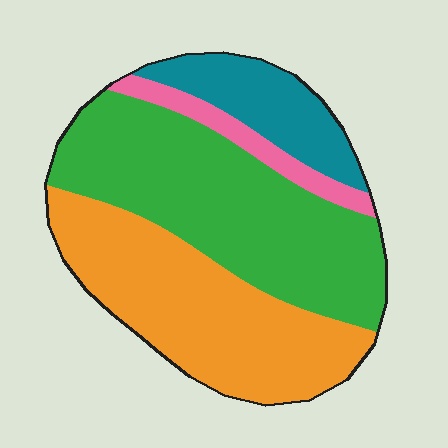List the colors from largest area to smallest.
From largest to smallest: green, orange, teal, pink.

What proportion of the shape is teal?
Teal takes up less than a quarter of the shape.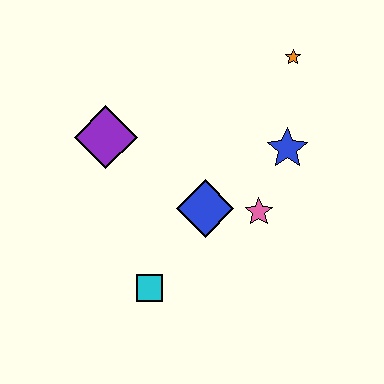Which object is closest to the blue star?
The pink star is closest to the blue star.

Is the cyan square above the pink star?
No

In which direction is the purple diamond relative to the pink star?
The purple diamond is to the left of the pink star.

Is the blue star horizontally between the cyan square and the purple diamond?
No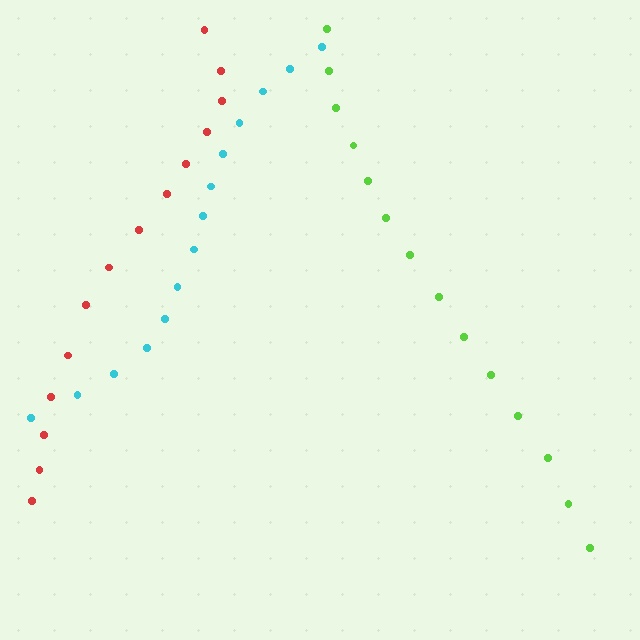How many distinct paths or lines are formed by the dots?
There are 3 distinct paths.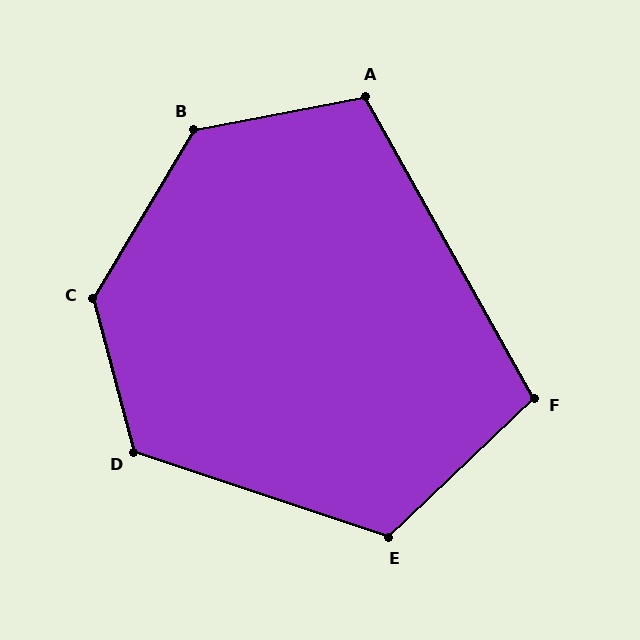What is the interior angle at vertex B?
Approximately 132 degrees (obtuse).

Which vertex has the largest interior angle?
C, at approximately 134 degrees.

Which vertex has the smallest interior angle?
F, at approximately 104 degrees.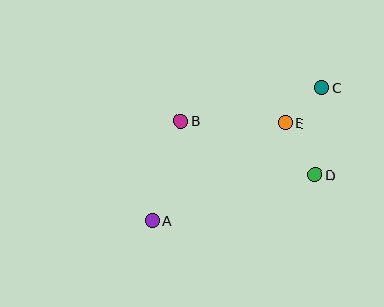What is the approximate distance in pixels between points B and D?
The distance between B and D is approximately 145 pixels.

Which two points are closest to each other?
Points C and E are closest to each other.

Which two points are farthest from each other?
Points A and C are farthest from each other.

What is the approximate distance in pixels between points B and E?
The distance between B and E is approximately 105 pixels.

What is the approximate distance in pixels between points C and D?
The distance between C and D is approximately 88 pixels.